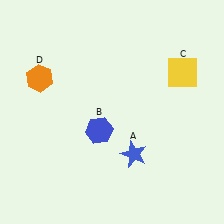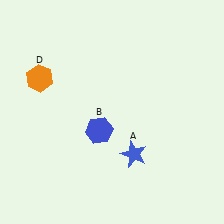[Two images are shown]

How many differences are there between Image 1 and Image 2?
There is 1 difference between the two images.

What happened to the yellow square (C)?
The yellow square (C) was removed in Image 2. It was in the top-right area of Image 1.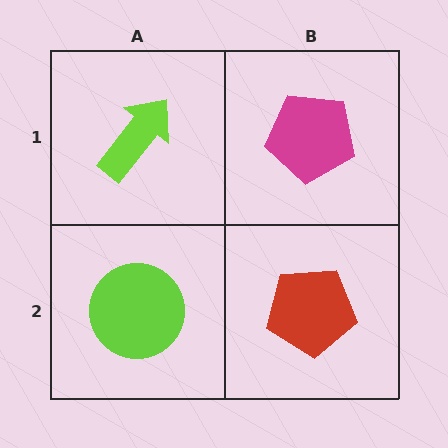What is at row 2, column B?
A red pentagon.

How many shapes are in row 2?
2 shapes.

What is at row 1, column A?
A lime arrow.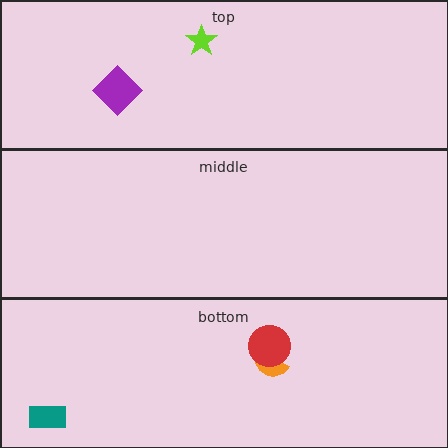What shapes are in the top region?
The purple diamond, the lime star.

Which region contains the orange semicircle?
The bottom region.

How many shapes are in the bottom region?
3.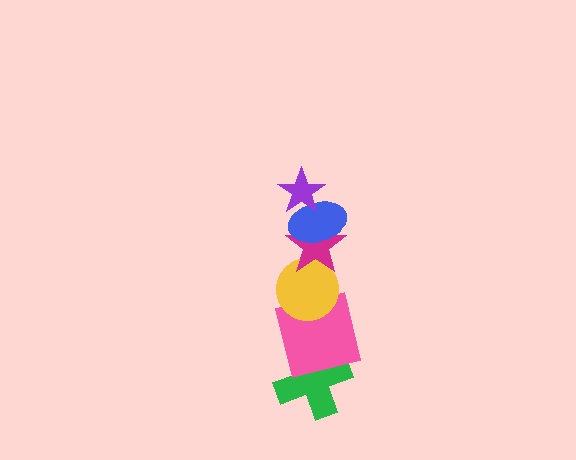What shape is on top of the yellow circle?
The magenta star is on top of the yellow circle.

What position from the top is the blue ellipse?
The blue ellipse is 2nd from the top.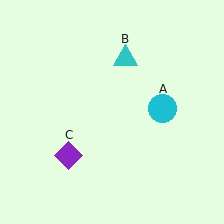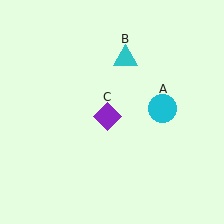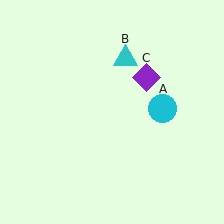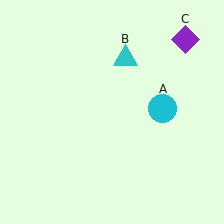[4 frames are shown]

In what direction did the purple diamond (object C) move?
The purple diamond (object C) moved up and to the right.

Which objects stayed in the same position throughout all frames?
Cyan circle (object A) and cyan triangle (object B) remained stationary.